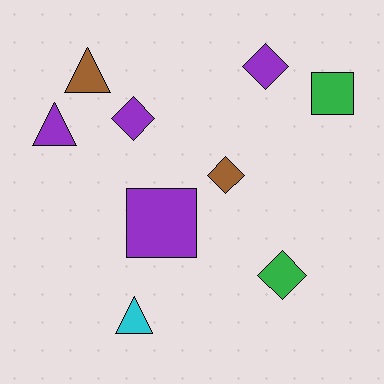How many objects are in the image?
There are 9 objects.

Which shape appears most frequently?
Diamond, with 4 objects.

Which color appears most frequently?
Purple, with 4 objects.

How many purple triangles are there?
There is 1 purple triangle.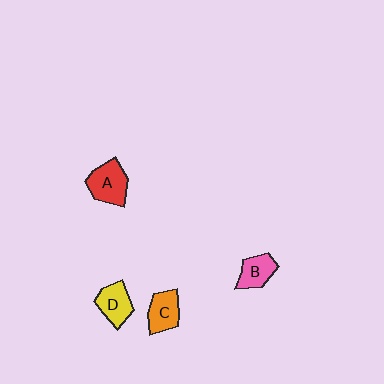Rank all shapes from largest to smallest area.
From largest to smallest: A (red), D (yellow), C (orange), B (pink).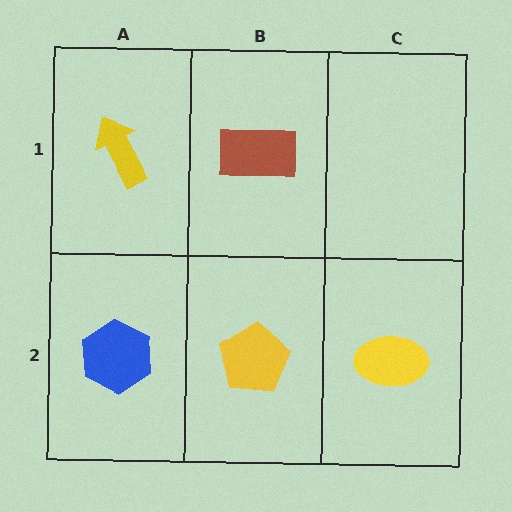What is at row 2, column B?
A yellow pentagon.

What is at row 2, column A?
A blue hexagon.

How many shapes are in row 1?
2 shapes.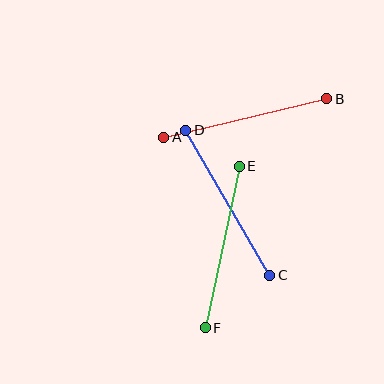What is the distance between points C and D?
The distance is approximately 168 pixels.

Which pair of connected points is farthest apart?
Points C and D are farthest apart.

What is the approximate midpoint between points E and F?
The midpoint is at approximately (222, 247) pixels.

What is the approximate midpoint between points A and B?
The midpoint is at approximately (245, 118) pixels.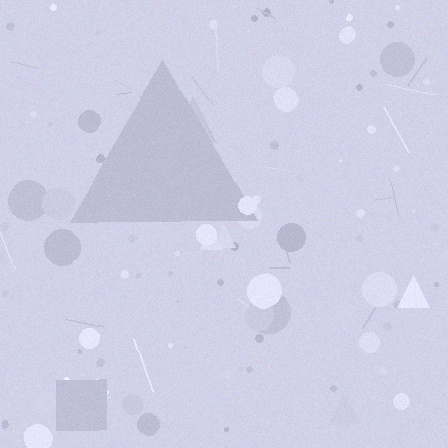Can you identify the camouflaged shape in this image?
The camouflaged shape is a triangle.